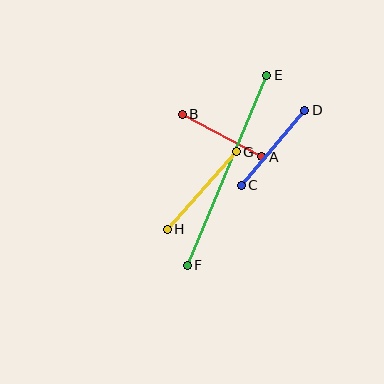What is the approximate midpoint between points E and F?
The midpoint is at approximately (227, 170) pixels.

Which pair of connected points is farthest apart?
Points E and F are farthest apart.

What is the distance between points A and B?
The distance is approximately 90 pixels.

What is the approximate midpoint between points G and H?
The midpoint is at approximately (202, 191) pixels.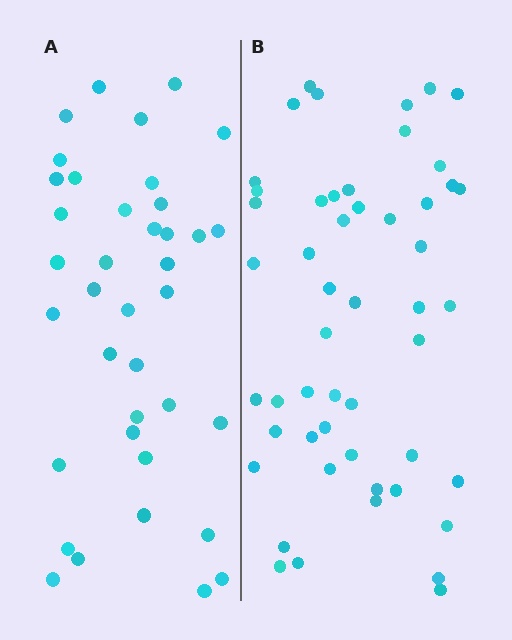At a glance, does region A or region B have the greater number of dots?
Region B (the right region) has more dots.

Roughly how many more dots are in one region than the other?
Region B has approximately 15 more dots than region A.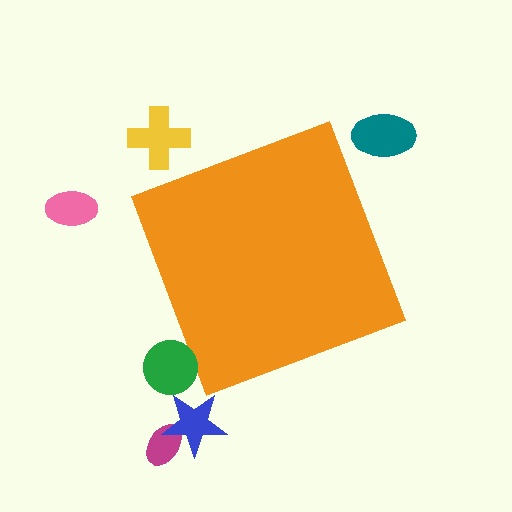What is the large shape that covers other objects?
An orange square.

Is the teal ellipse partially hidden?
No, the teal ellipse is fully visible.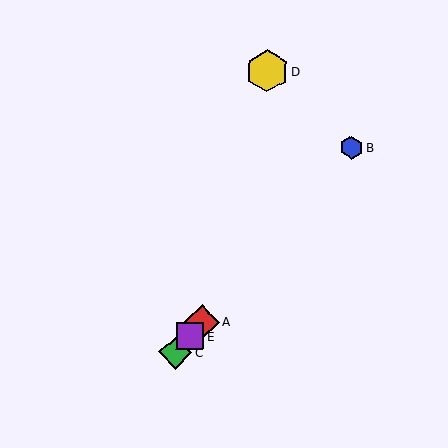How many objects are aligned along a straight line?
4 objects (A, B, C, E) are aligned along a straight line.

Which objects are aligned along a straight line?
Objects A, B, C, E are aligned along a straight line.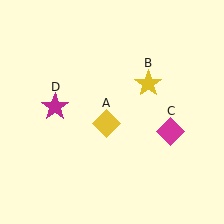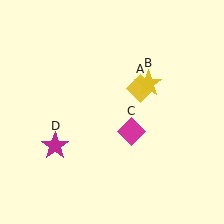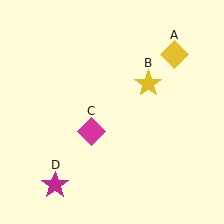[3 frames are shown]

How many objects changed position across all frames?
3 objects changed position: yellow diamond (object A), magenta diamond (object C), magenta star (object D).